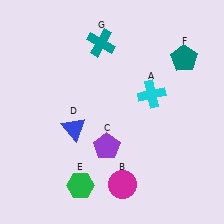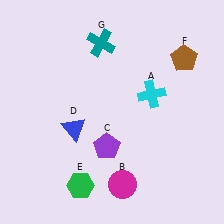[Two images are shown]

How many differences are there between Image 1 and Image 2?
There is 1 difference between the two images.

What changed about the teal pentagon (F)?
In Image 1, F is teal. In Image 2, it changed to brown.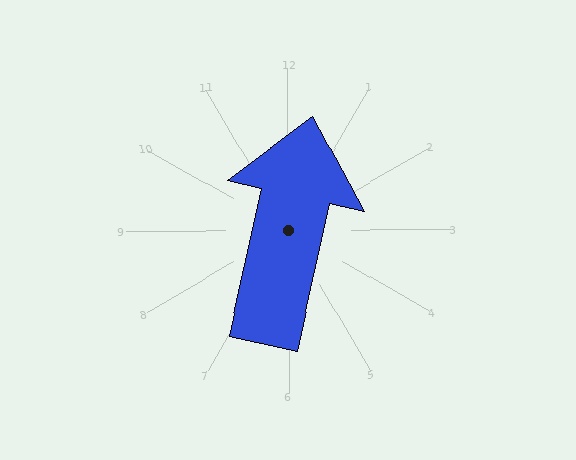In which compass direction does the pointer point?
North.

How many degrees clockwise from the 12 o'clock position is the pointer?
Approximately 13 degrees.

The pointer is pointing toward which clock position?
Roughly 12 o'clock.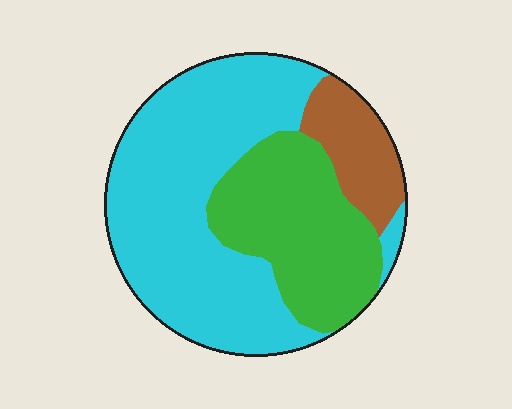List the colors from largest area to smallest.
From largest to smallest: cyan, green, brown.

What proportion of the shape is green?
Green covers about 30% of the shape.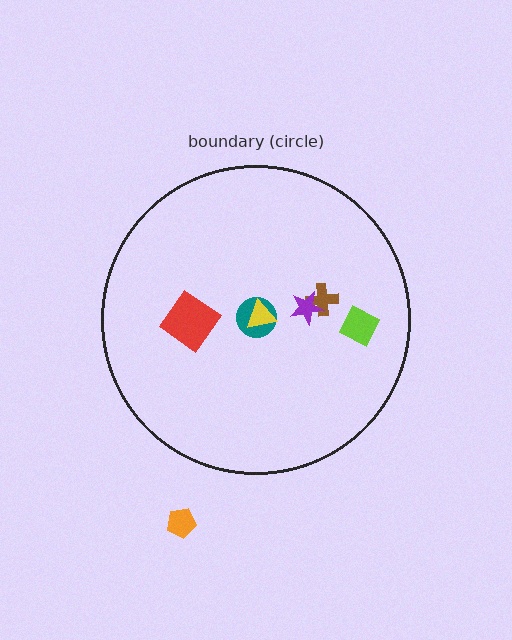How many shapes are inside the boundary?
6 inside, 1 outside.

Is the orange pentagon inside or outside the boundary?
Outside.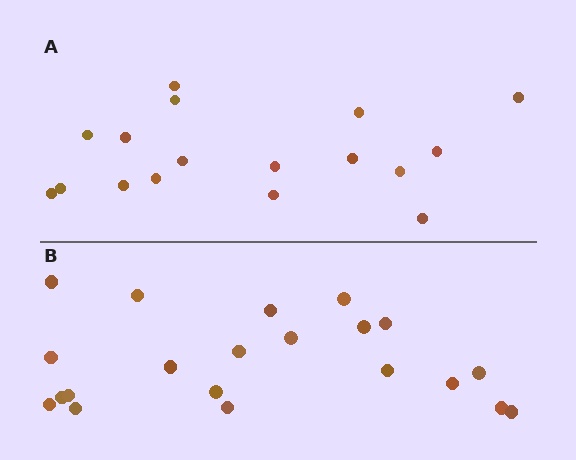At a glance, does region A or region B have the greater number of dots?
Region B (the bottom region) has more dots.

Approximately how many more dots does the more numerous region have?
Region B has about 4 more dots than region A.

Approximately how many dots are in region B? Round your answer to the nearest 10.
About 20 dots. (The exact count is 21, which rounds to 20.)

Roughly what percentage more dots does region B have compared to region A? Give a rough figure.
About 25% more.